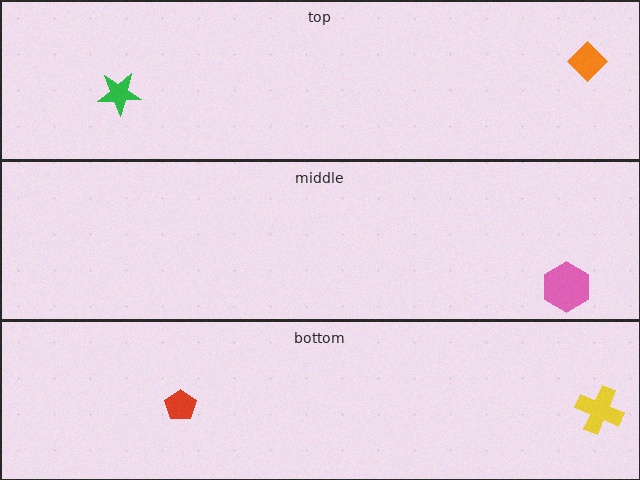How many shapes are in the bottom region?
2.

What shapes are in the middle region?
The pink hexagon.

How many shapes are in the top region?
2.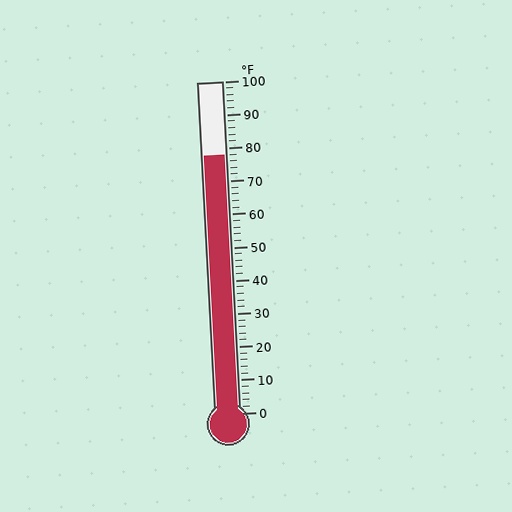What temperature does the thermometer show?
The thermometer shows approximately 78°F.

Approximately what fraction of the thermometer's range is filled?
The thermometer is filled to approximately 80% of its range.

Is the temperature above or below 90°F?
The temperature is below 90°F.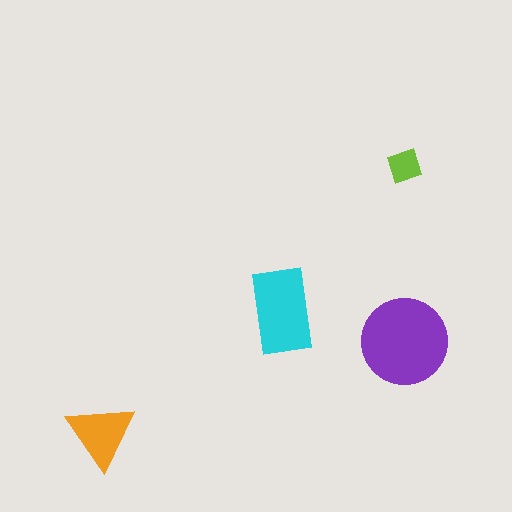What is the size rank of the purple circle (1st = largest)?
1st.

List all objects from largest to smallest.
The purple circle, the cyan rectangle, the orange triangle, the lime square.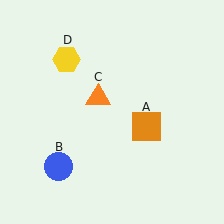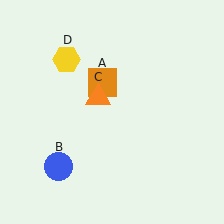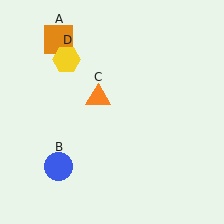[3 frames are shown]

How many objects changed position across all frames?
1 object changed position: orange square (object A).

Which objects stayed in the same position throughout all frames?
Blue circle (object B) and orange triangle (object C) and yellow hexagon (object D) remained stationary.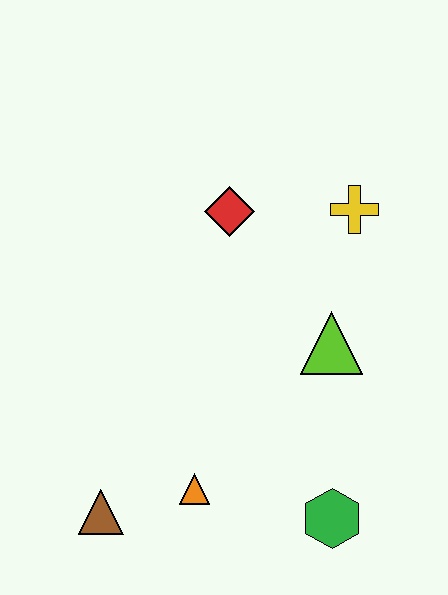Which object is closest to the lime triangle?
The yellow cross is closest to the lime triangle.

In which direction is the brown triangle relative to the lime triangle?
The brown triangle is to the left of the lime triangle.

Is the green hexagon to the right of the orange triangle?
Yes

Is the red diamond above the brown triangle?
Yes